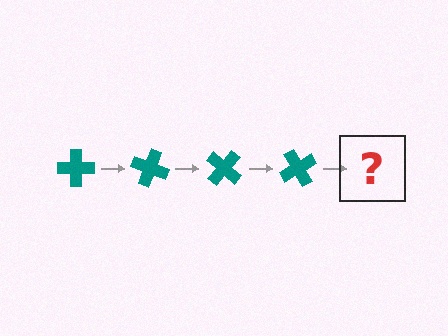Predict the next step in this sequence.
The next step is a teal cross rotated 80 degrees.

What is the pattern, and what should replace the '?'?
The pattern is that the cross rotates 20 degrees each step. The '?' should be a teal cross rotated 80 degrees.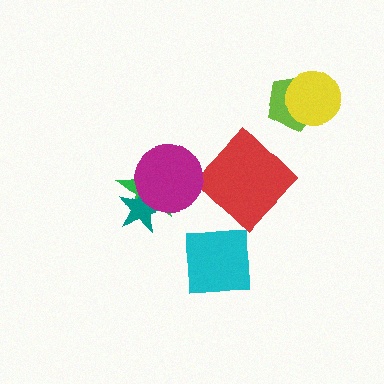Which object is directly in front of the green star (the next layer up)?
The teal star is directly in front of the green star.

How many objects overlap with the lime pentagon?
1 object overlaps with the lime pentagon.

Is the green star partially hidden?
Yes, it is partially covered by another shape.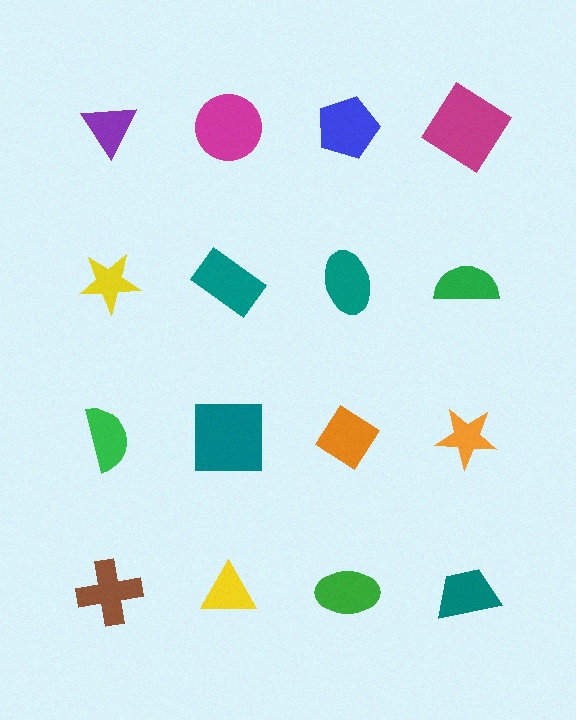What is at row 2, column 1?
A yellow star.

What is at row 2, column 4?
A green semicircle.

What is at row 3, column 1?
A green semicircle.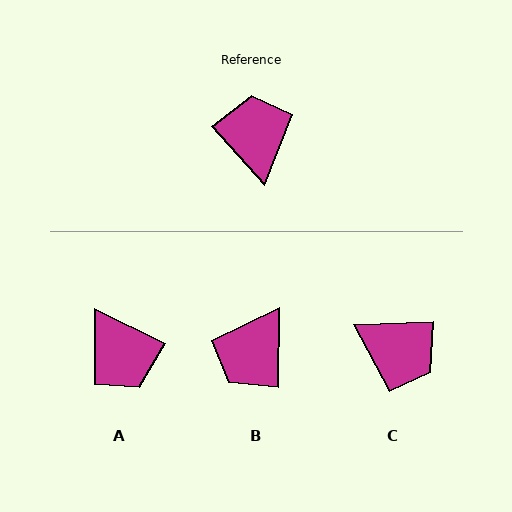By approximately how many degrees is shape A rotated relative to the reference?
Approximately 158 degrees clockwise.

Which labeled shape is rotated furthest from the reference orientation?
A, about 158 degrees away.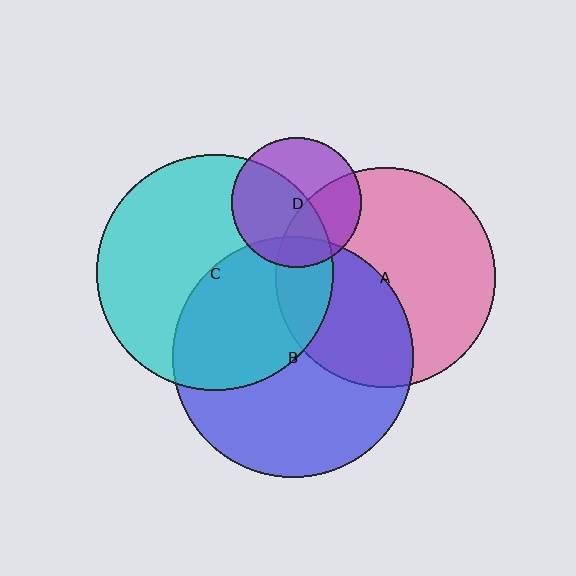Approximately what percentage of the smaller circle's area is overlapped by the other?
Approximately 15%.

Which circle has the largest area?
Circle B (blue).